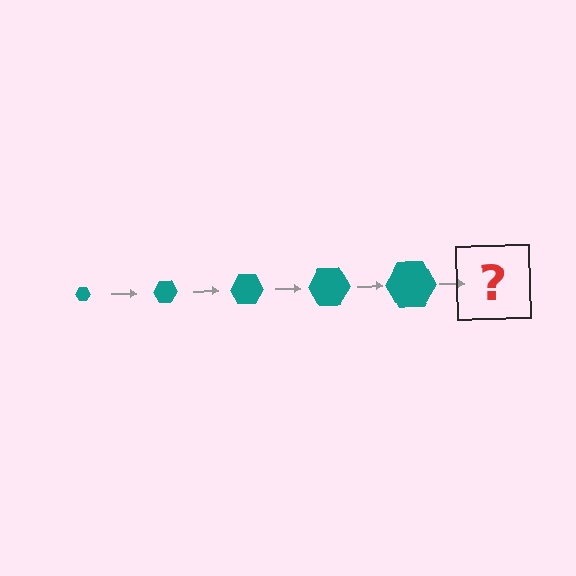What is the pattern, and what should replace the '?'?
The pattern is that the hexagon gets progressively larger each step. The '?' should be a teal hexagon, larger than the previous one.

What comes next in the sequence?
The next element should be a teal hexagon, larger than the previous one.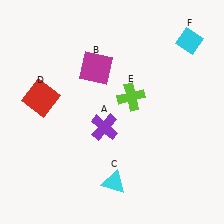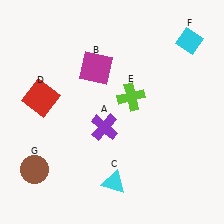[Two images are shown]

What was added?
A brown circle (G) was added in Image 2.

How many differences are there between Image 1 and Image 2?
There is 1 difference between the two images.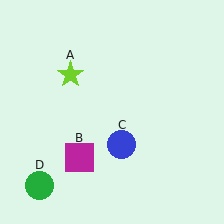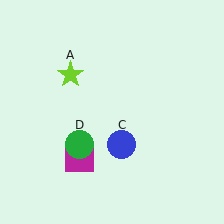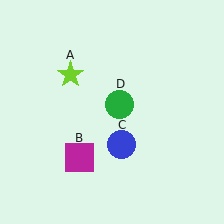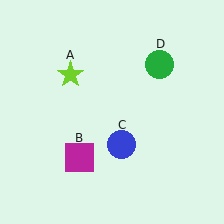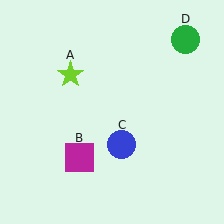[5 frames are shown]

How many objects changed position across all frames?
1 object changed position: green circle (object D).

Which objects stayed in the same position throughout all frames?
Lime star (object A) and magenta square (object B) and blue circle (object C) remained stationary.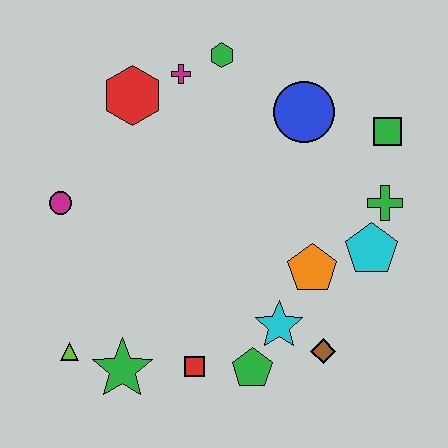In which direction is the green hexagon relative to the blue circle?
The green hexagon is to the left of the blue circle.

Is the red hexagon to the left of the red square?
Yes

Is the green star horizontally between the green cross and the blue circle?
No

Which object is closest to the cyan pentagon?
The green cross is closest to the cyan pentagon.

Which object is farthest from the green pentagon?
The green hexagon is farthest from the green pentagon.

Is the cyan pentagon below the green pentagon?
No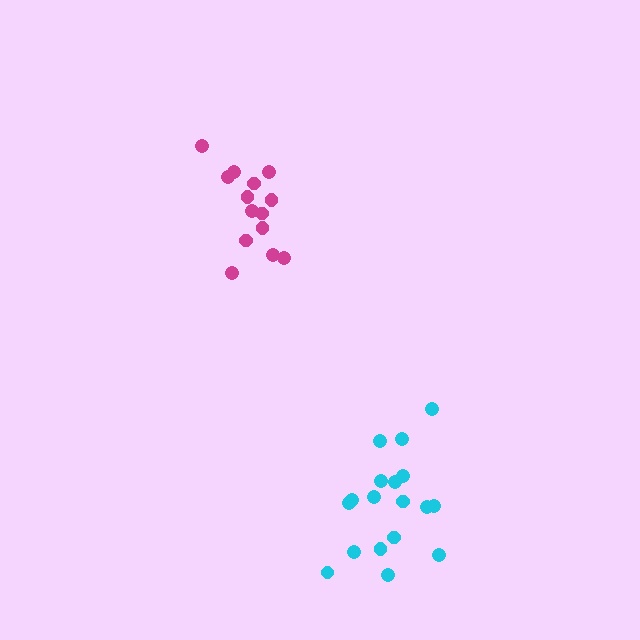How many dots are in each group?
Group 1: 18 dots, Group 2: 14 dots (32 total).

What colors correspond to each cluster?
The clusters are colored: cyan, magenta.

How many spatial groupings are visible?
There are 2 spatial groupings.